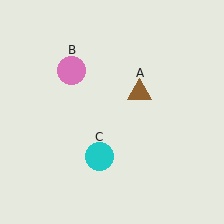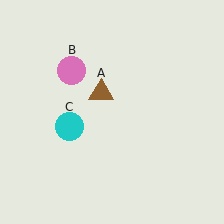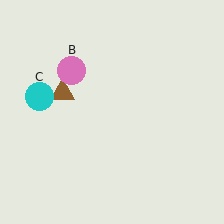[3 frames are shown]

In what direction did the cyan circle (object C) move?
The cyan circle (object C) moved up and to the left.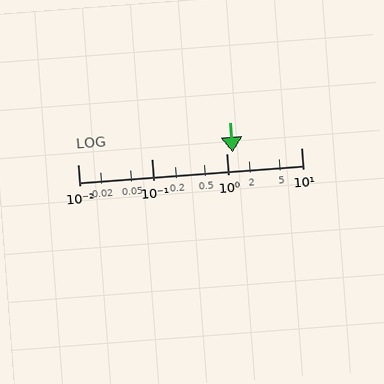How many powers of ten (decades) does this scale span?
The scale spans 3 decades, from 0.01 to 10.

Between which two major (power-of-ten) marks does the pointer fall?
The pointer is between 1 and 10.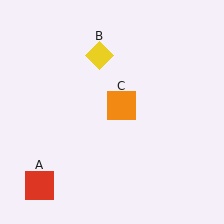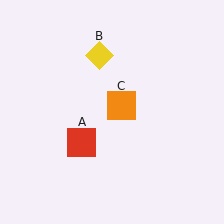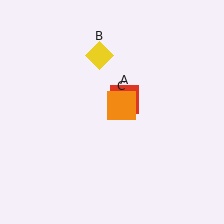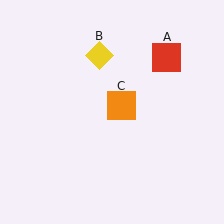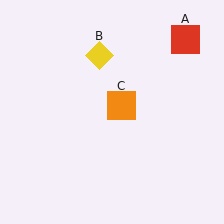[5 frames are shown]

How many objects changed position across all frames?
1 object changed position: red square (object A).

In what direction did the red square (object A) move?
The red square (object A) moved up and to the right.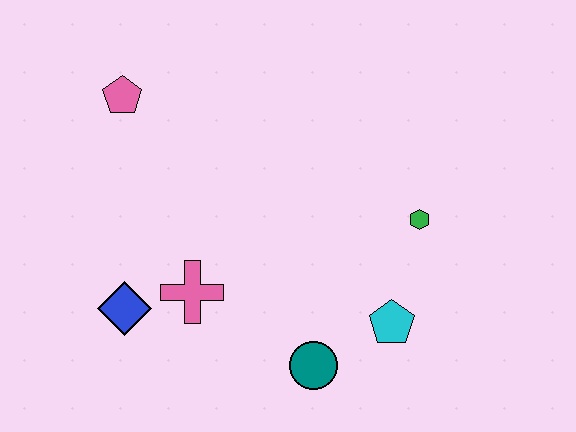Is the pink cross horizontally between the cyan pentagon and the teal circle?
No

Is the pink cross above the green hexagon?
No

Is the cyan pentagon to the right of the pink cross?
Yes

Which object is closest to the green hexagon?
The cyan pentagon is closest to the green hexagon.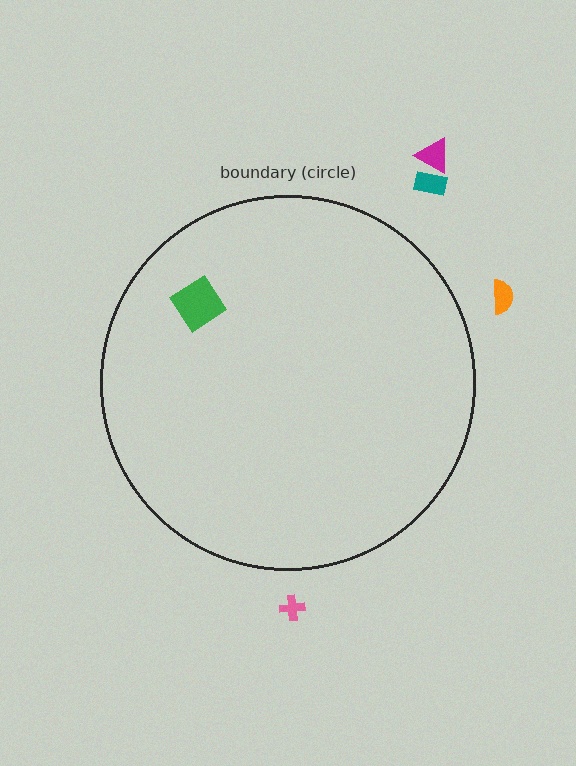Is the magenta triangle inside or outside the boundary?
Outside.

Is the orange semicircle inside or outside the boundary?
Outside.